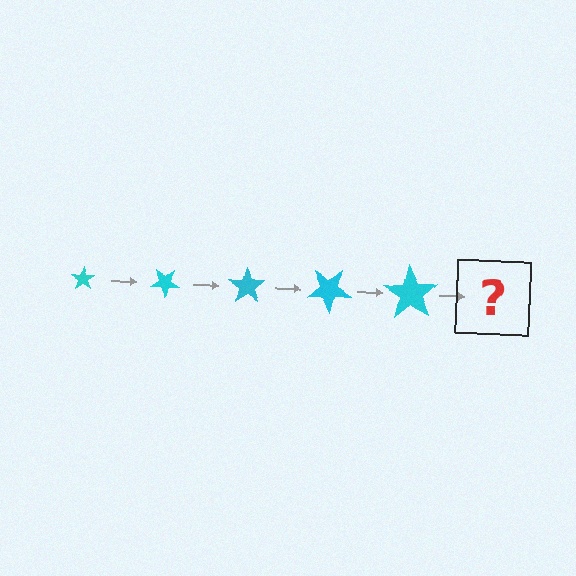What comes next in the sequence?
The next element should be a star, larger than the previous one and rotated 175 degrees from the start.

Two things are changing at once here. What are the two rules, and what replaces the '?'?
The two rules are that the star grows larger each step and it rotates 35 degrees each step. The '?' should be a star, larger than the previous one and rotated 175 degrees from the start.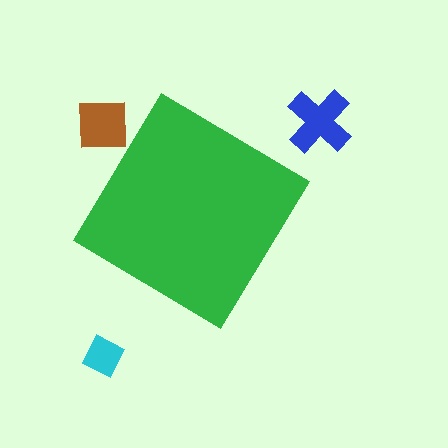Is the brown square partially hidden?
No, the brown square is fully visible.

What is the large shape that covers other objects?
A green diamond.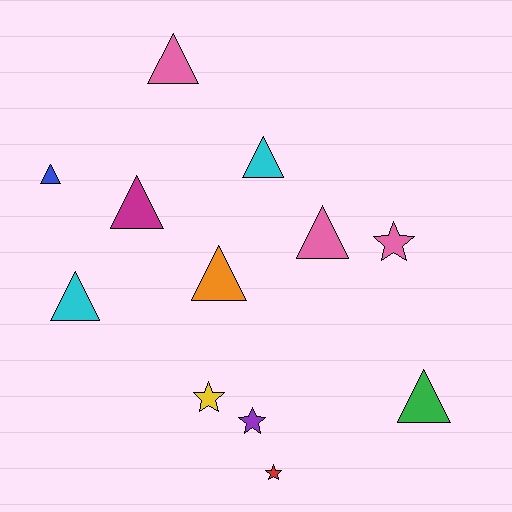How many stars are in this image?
There are 4 stars.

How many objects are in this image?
There are 12 objects.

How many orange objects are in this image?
There is 1 orange object.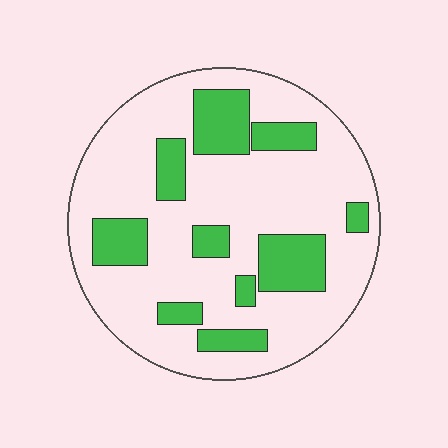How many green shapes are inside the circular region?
10.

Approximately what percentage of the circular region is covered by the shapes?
Approximately 25%.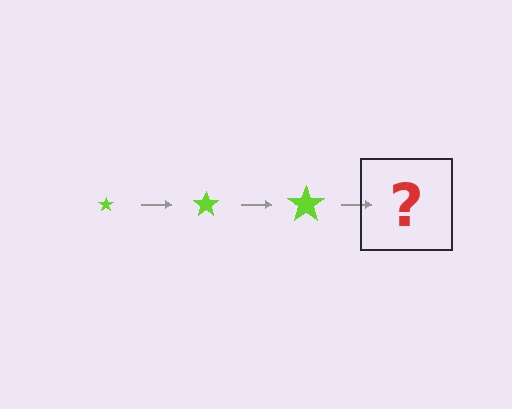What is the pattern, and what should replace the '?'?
The pattern is that the star gets progressively larger each step. The '?' should be a lime star, larger than the previous one.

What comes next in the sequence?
The next element should be a lime star, larger than the previous one.